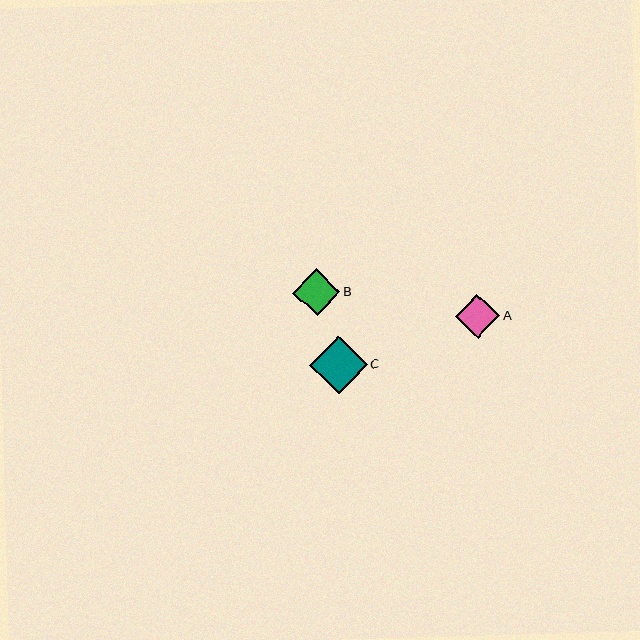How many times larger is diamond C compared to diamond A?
Diamond C is approximately 1.3 times the size of diamond A.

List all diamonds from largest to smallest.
From largest to smallest: C, B, A.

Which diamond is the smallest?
Diamond A is the smallest with a size of approximately 44 pixels.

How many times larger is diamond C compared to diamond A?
Diamond C is approximately 1.3 times the size of diamond A.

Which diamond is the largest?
Diamond C is the largest with a size of approximately 57 pixels.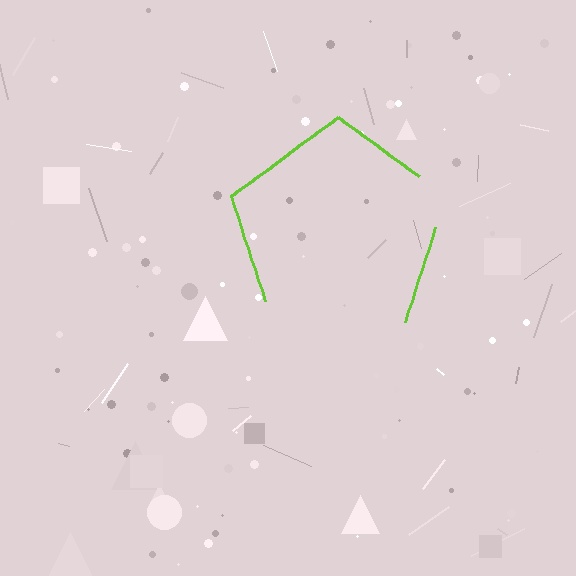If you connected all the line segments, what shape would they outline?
They would outline a pentagon.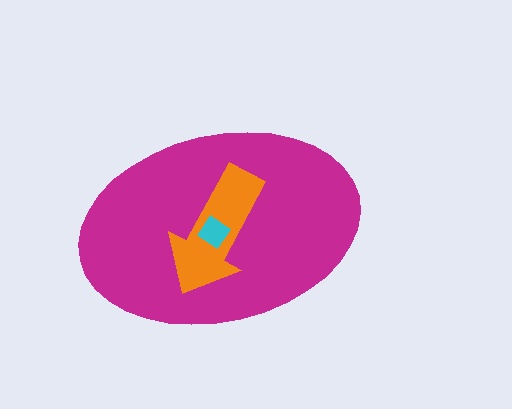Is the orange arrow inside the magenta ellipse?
Yes.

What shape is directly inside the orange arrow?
The cyan diamond.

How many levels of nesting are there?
3.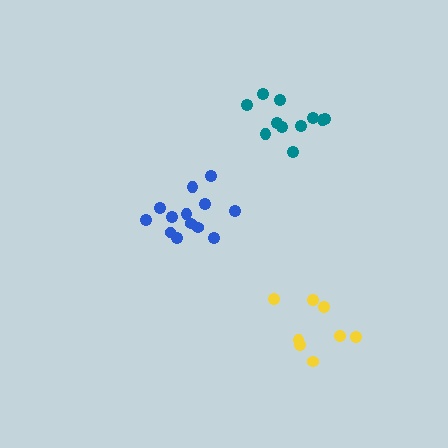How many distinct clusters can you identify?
There are 3 distinct clusters.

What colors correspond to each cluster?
The clusters are colored: blue, teal, yellow.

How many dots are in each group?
Group 1: 13 dots, Group 2: 11 dots, Group 3: 8 dots (32 total).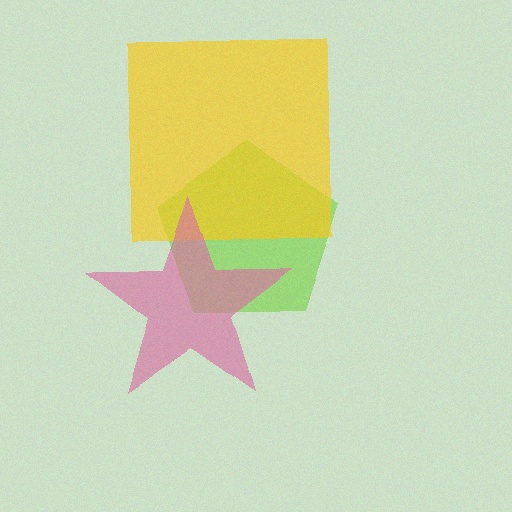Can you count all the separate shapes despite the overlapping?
Yes, there are 3 separate shapes.